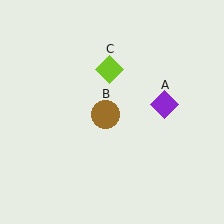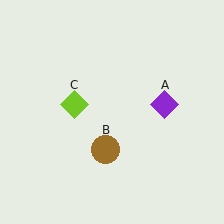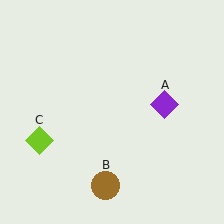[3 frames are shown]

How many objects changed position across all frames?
2 objects changed position: brown circle (object B), lime diamond (object C).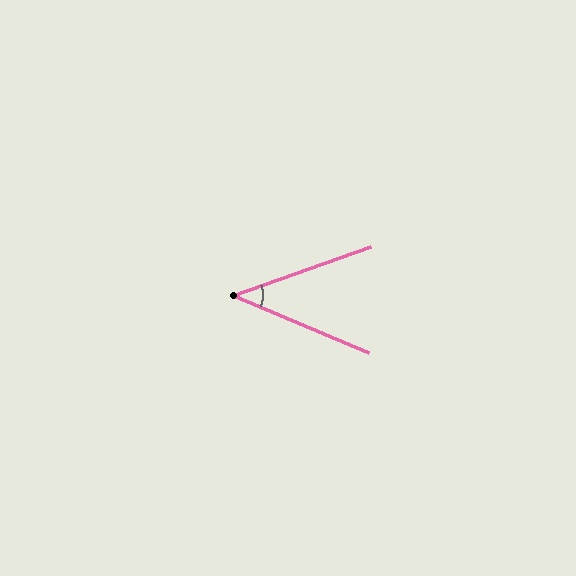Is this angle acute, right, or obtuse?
It is acute.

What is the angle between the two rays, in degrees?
Approximately 43 degrees.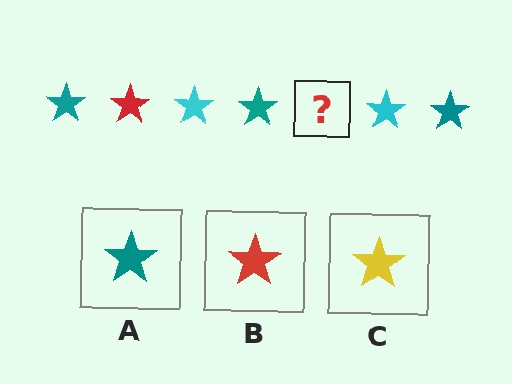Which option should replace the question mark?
Option B.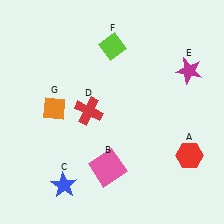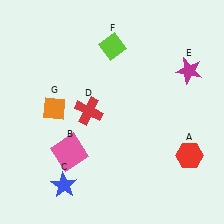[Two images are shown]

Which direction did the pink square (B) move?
The pink square (B) moved left.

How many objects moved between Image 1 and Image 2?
1 object moved between the two images.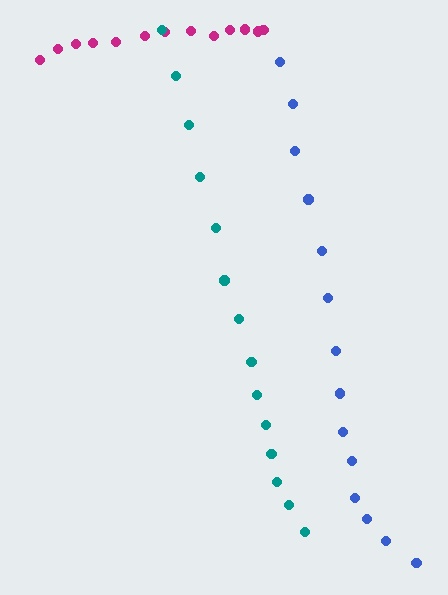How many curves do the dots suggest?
There are 3 distinct paths.